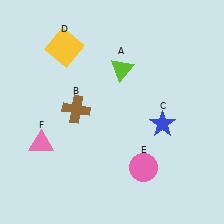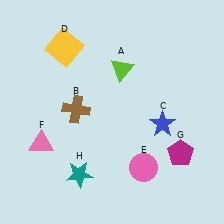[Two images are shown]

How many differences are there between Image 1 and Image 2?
There are 2 differences between the two images.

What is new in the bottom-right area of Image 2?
A magenta pentagon (G) was added in the bottom-right area of Image 2.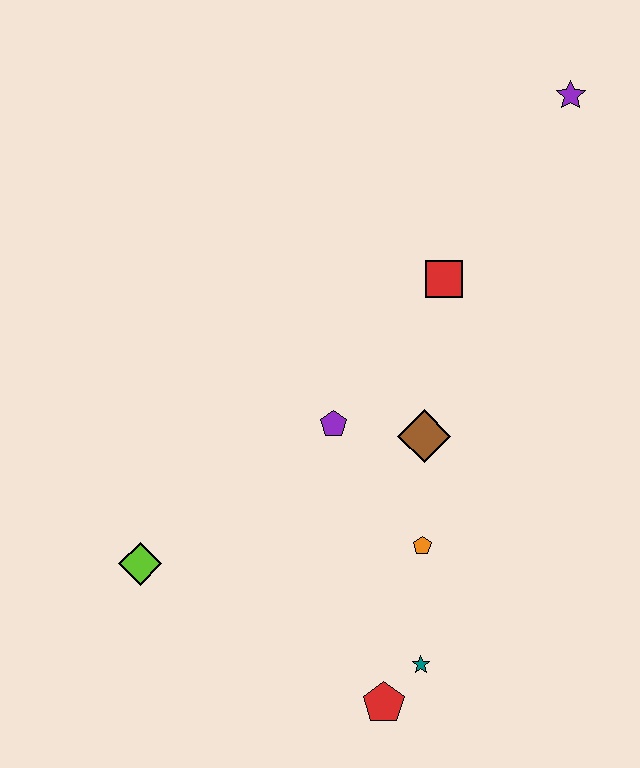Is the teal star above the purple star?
No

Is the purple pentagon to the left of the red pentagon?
Yes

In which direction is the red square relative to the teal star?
The red square is above the teal star.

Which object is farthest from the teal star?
The purple star is farthest from the teal star.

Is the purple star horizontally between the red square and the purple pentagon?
No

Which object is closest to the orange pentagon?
The brown diamond is closest to the orange pentagon.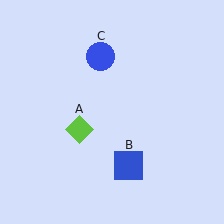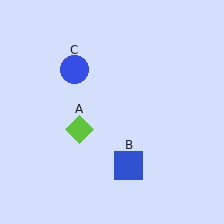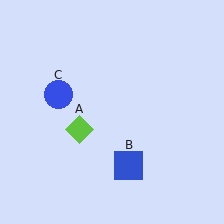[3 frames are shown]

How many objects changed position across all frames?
1 object changed position: blue circle (object C).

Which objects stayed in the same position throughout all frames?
Lime diamond (object A) and blue square (object B) remained stationary.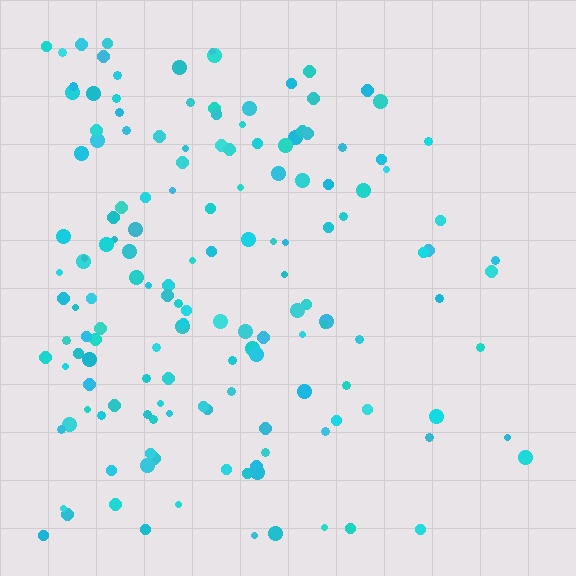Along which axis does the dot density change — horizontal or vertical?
Horizontal.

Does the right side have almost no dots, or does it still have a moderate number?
Still a moderate number, just noticeably fewer than the left.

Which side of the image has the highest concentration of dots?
The left.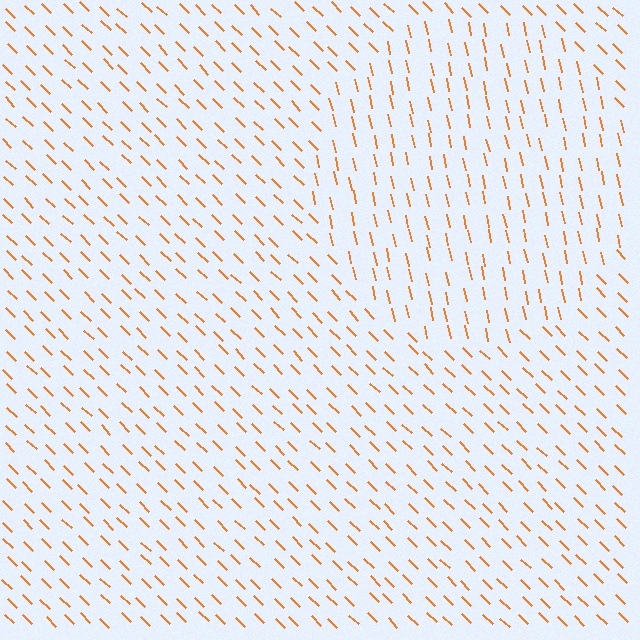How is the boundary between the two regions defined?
The boundary is defined purely by a change in line orientation (approximately 33 degrees difference). All lines are the same color and thickness.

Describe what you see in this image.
The image is filled with small orange line segments. A circle region in the image has lines oriented differently from the surrounding lines, creating a visible texture boundary.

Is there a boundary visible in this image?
Yes, there is a texture boundary formed by a change in line orientation.